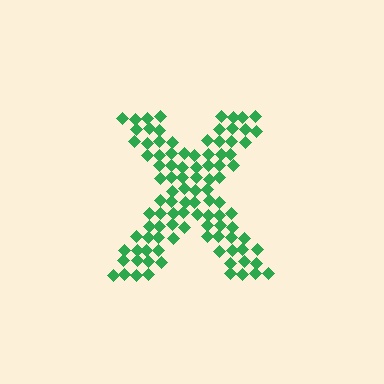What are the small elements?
The small elements are diamonds.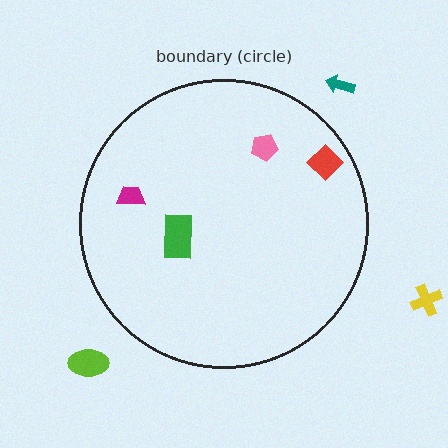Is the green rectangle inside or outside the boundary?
Inside.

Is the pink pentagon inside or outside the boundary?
Inside.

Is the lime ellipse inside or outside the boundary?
Outside.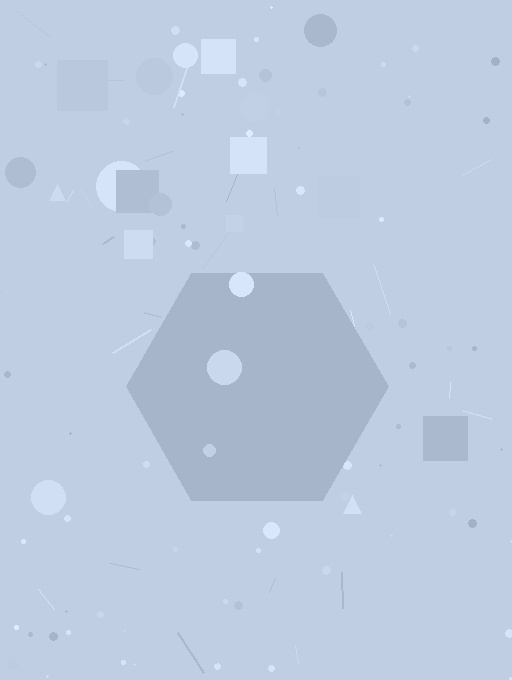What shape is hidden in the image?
A hexagon is hidden in the image.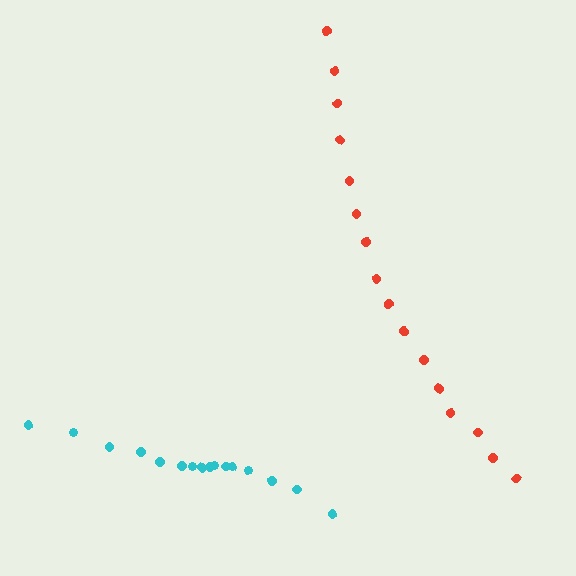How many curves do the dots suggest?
There are 2 distinct paths.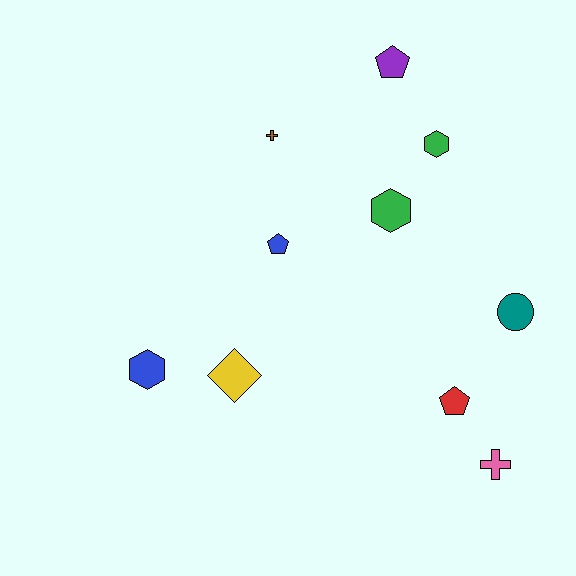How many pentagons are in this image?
There are 3 pentagons.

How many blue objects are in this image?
There are 2 blue objects.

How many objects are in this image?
There are 10 objects.